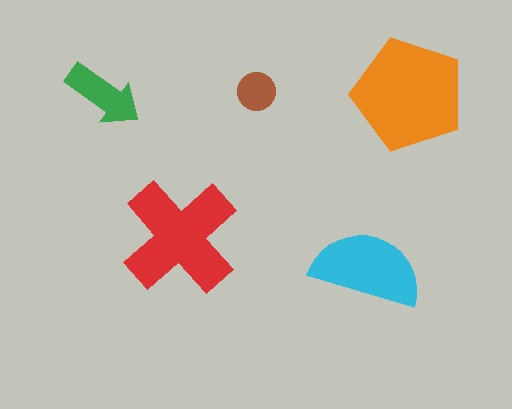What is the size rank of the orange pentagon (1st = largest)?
1st.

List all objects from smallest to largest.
The brown circle, the green arrow, the cyan semicircle, the red cross, the orange pentagon.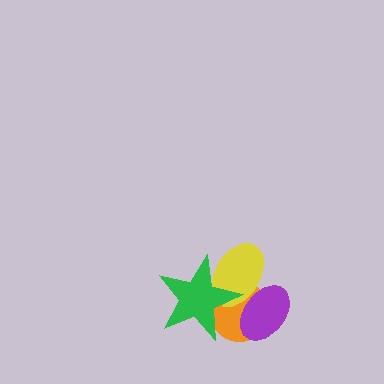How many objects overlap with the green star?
3 objects overlap with the green star.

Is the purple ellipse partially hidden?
No, no other shape covers it.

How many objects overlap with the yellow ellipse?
3 objects overlap with the yellow ellipse.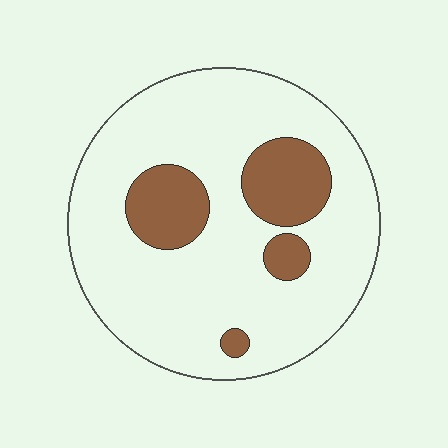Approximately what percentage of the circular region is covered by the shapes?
Approximately 20%.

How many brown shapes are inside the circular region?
4.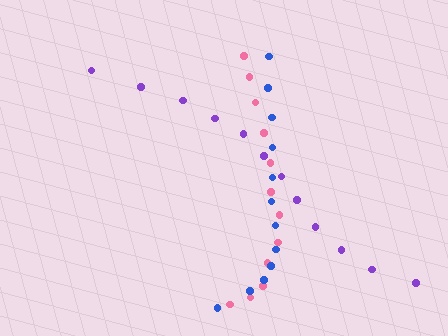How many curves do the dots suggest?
There are 3 distinct paths.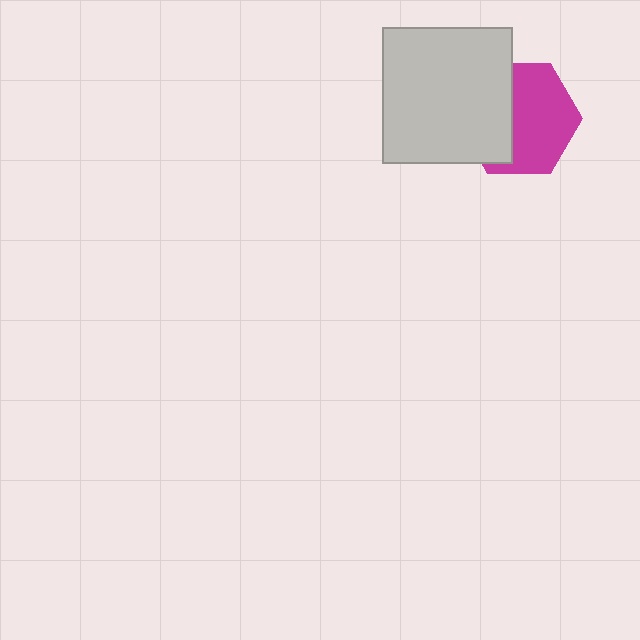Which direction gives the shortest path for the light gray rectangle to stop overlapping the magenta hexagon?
Moving left gives the shortest separation.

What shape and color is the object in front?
The object in front is a light gray rectangle.